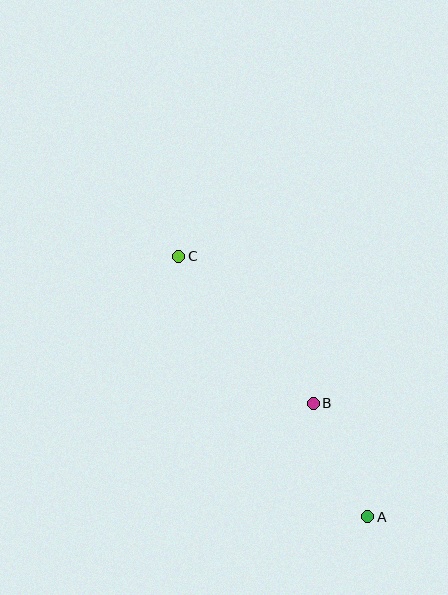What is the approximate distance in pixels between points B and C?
The distance between B and C is approximately 200 pixels.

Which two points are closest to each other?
Points A and B are closest to each other.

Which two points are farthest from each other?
Points A and C are farthest from each other.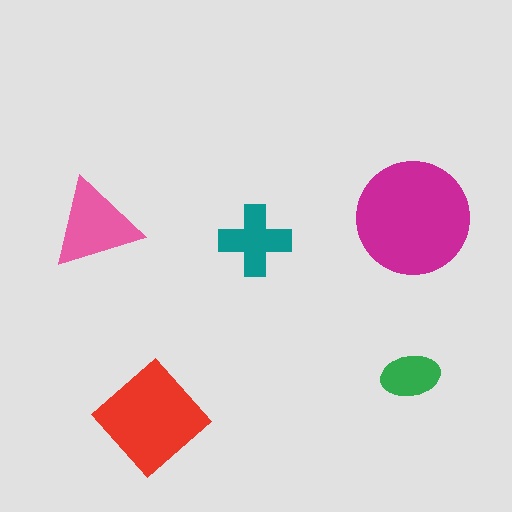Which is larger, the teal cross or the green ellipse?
The teal cross.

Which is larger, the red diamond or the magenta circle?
The magenta circle.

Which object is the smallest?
The green ellipse.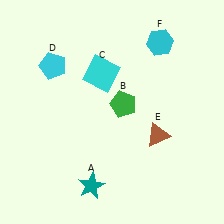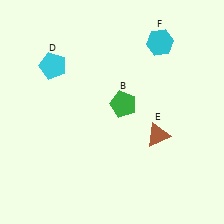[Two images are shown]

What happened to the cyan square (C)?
The cyan square (C) was removed in Image 2. It was in the top-left area of Image 1.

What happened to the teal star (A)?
The teal star (A) was removed in Image 2. It was in the bottom-left area of Image 1.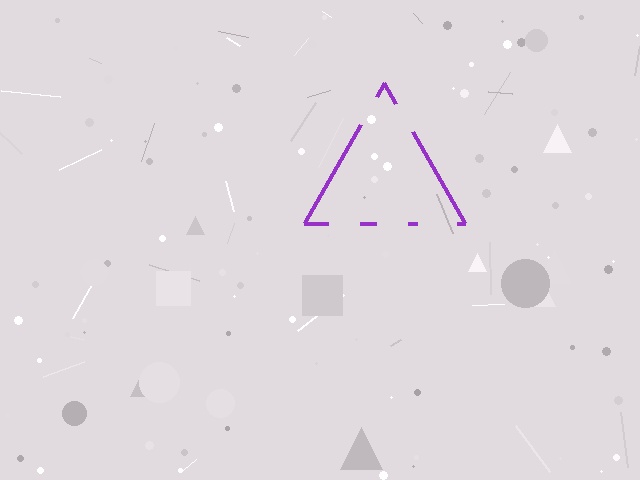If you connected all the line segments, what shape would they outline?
They would outline a triangle.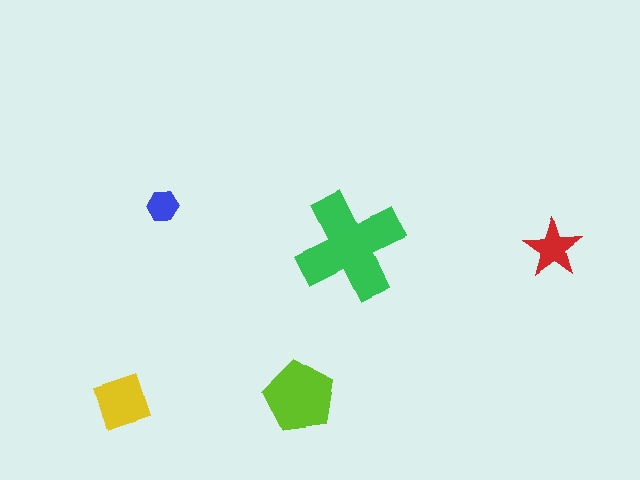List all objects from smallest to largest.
The blue hexagon, the red star, the yellow square, the lime pentagon, the green cross.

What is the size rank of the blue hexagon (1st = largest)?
5th.